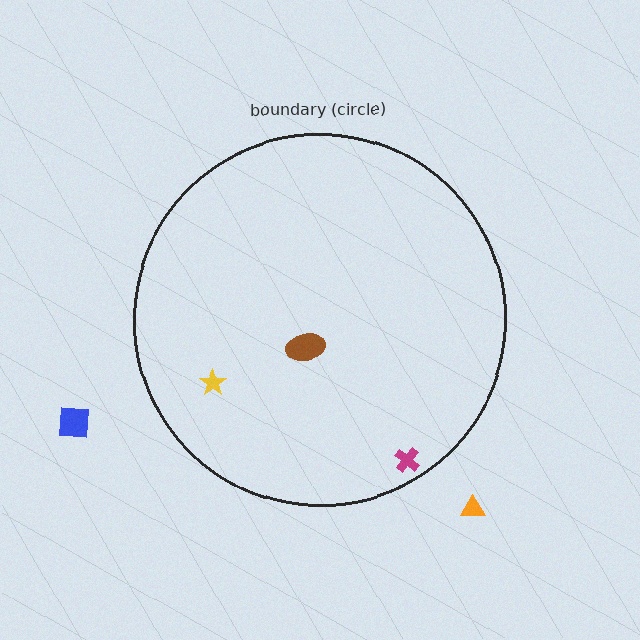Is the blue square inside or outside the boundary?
Outside.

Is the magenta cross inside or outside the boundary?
Inside.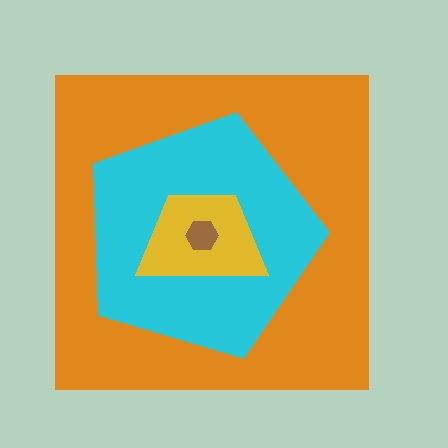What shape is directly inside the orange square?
The cyan pentagon.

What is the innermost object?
The brown hexagon.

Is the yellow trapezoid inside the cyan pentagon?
Yes.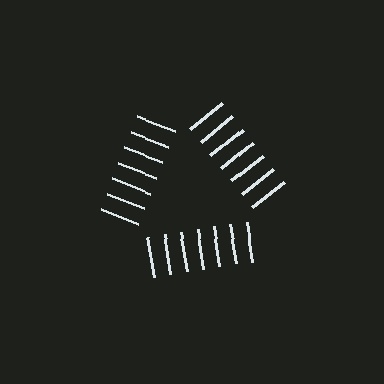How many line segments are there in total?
21 — 7 along each of the 3 edges.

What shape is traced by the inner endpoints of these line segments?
An illusory triangle — the line segments terminate on its edges but no continuous stroke is drawn.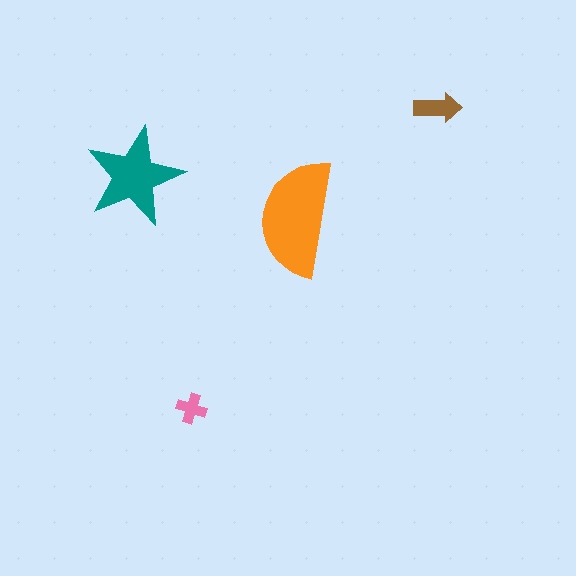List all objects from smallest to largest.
The pink cross, the brown arrow, the teal star, the orange semicircle.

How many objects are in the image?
There are 4 objects in the image.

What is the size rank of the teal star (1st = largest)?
2nd.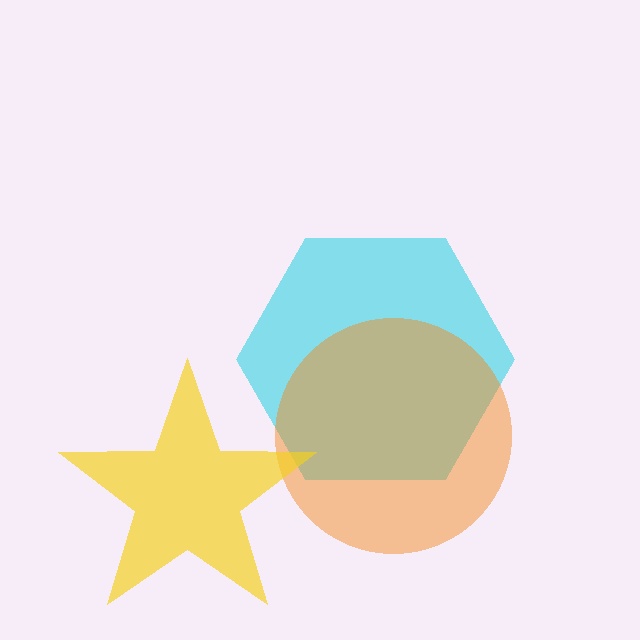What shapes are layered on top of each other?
The layered shapes are: a cyan hexagon, an orange circle, a yellow star.